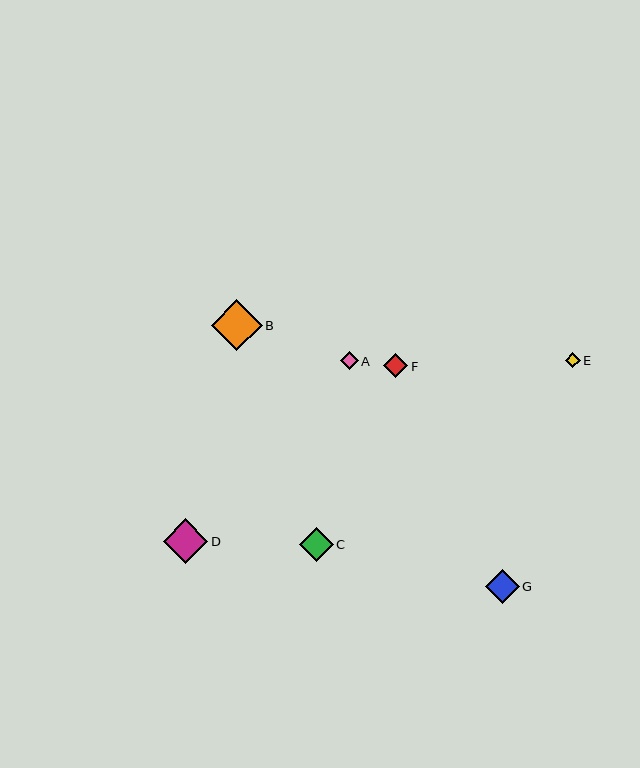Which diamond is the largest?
Diamond B is the largest with a size of approximately 50 pixels.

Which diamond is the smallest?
Diamond E is the smallest with a size of approximately 15 pixels.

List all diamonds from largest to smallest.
From largest to smallest: B, D, G, C, F, A, E.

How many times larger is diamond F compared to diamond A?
Diamond F is approximately 1.4 times the size of diamond A.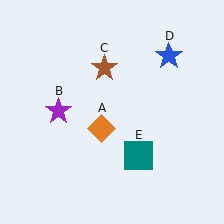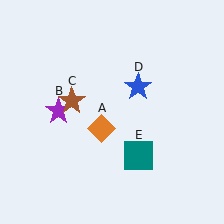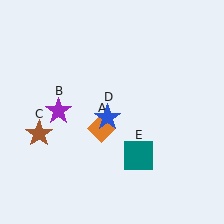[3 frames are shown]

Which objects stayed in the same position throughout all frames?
Orange diamond (object A) and purple star (object B) and teal square (object E) remained stationary.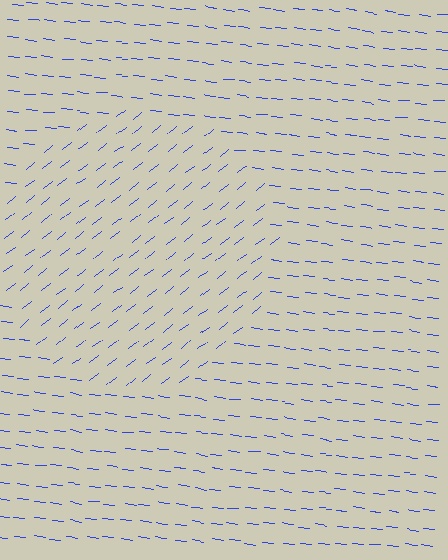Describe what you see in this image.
The image is filled with small blue line segments. A circle region in the image has lines oriented differently from the surrounding lines, creating a visible texture boundary.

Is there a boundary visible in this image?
Yes, there is a texture boundary formed by a change in line orientation.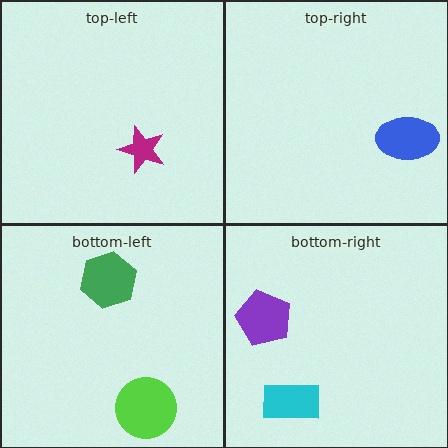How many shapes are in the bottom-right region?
2.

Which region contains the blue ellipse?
The top-right region.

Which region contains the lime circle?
The bottom-left region.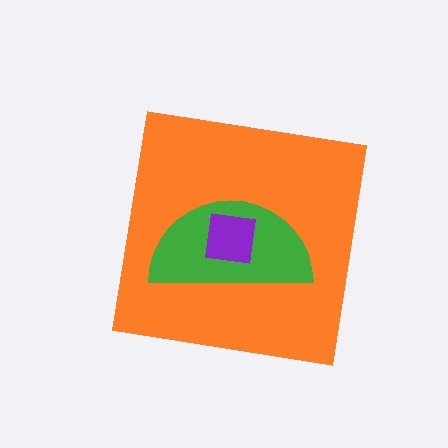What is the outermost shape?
The orange square.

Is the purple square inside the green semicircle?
Yes.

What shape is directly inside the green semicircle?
The purple square.